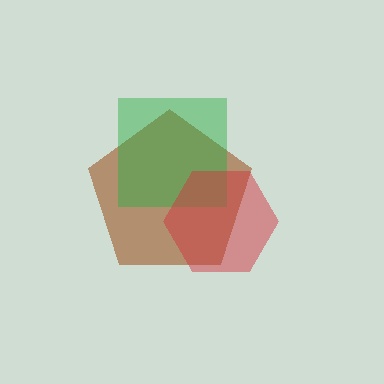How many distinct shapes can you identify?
There are 3 distinct shapes: a brown pentagon, a green square, a red hexagon.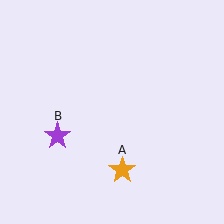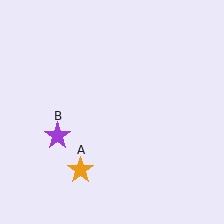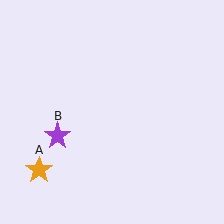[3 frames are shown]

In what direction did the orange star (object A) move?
The orange star (object A) moved left.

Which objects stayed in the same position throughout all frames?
Purple star (object B) remained stationary.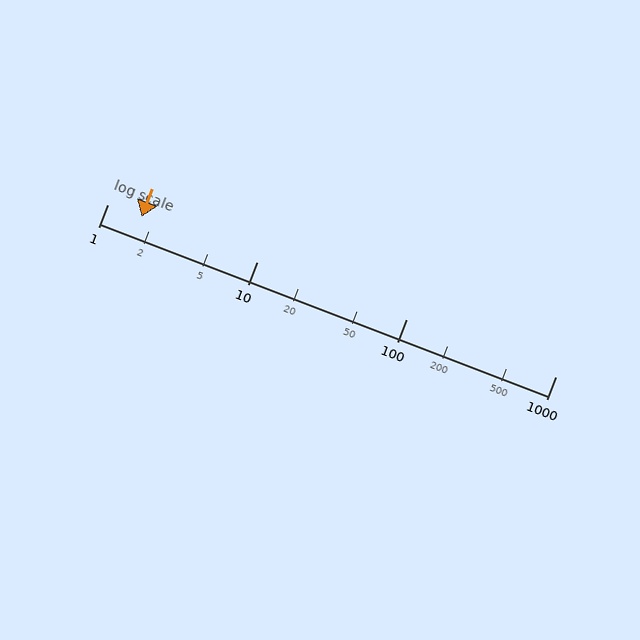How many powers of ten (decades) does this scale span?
The scale spans 3 decades, from 1 to 1000.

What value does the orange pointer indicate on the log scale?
The pointer indicates approximately 1.7.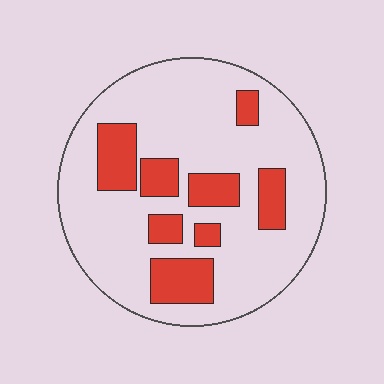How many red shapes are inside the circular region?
8.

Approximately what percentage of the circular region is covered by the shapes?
Approximately 25%.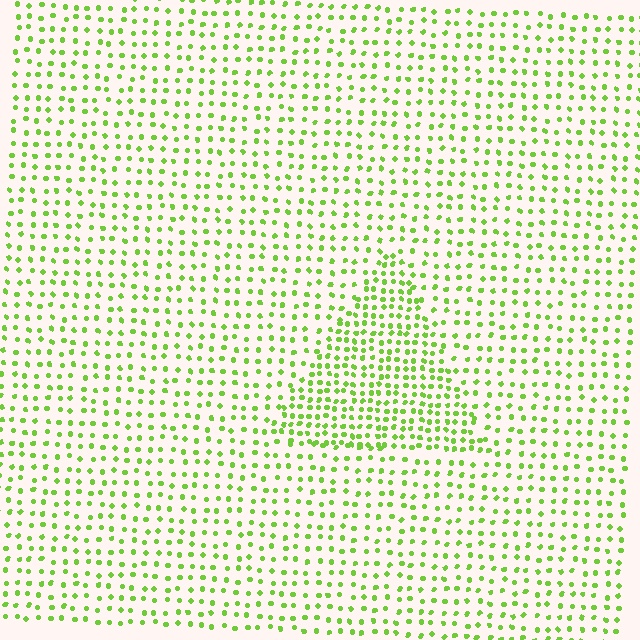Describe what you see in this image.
The image contains small lime elements arranged at two different densities. A triangle-shaped region is visible where the elements are more densely packed than the surrounding area.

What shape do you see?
I see a triangle.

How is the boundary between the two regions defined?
The boundary is defined by a change in element density (approximately 1.8x ratio). All elements are the same color, size, and shape.